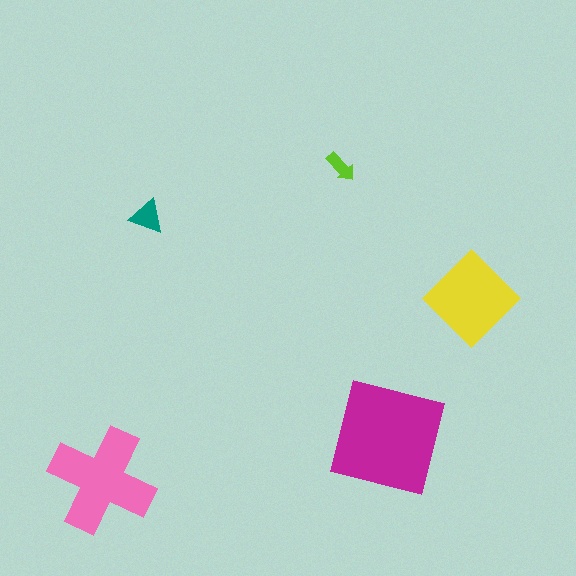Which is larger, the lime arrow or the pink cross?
The pink cross.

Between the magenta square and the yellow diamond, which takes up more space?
The magenta square.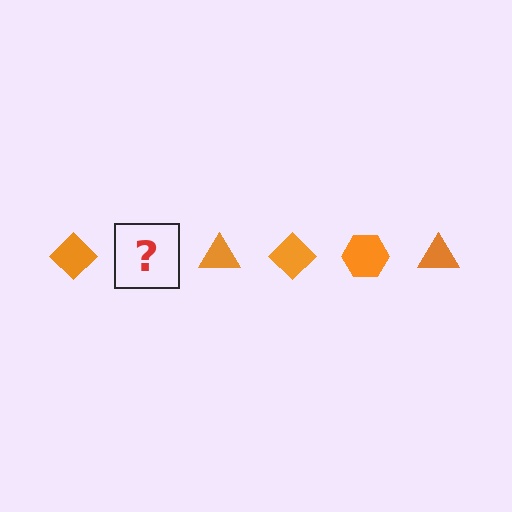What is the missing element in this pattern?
The missing element is an orange hexagon.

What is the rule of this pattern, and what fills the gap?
The rule is that the pattern cycles through diamond, hexagon, triangle shapes in orange. The gap should be filled with an orange hexagon.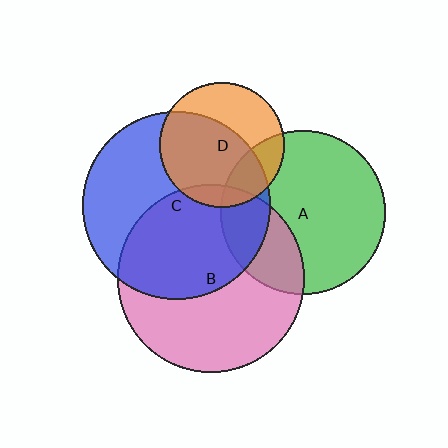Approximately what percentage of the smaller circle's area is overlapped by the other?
Approximately 20%.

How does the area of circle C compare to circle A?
Approximately 1.3 times.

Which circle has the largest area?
Circle C (blue).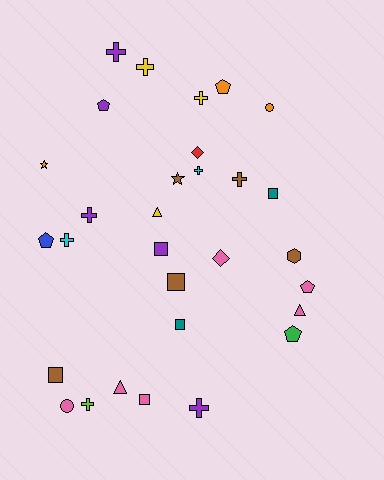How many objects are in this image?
There are 30 objects.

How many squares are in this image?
There are 6 squares.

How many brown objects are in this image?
There are 5 brown objects.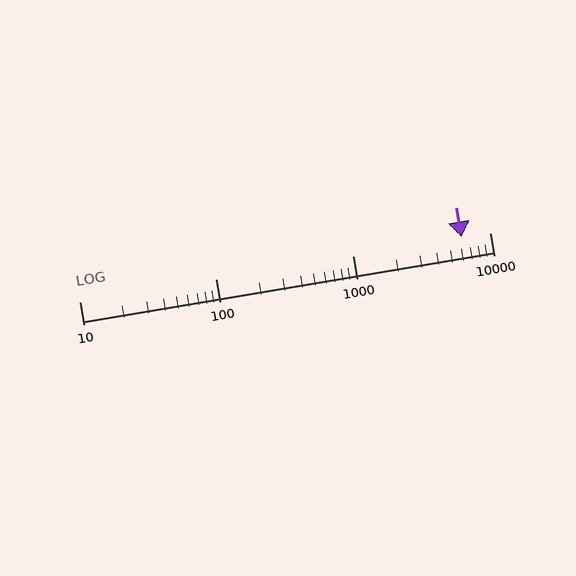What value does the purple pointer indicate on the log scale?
The pointer indicates approximately 6200.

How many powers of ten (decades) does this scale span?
The scale spans 3 decades, from 10 to 10000.